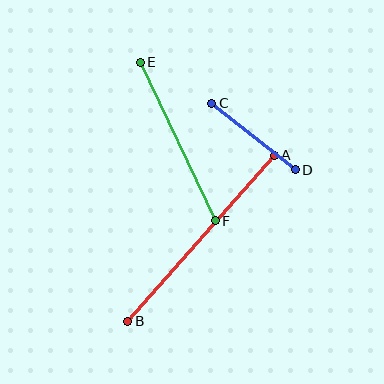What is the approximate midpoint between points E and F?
The midpoint is at approximately (178, 141) pixels.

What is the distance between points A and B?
The distance is approximately 221 pixels.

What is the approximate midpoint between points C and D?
The midpoint is at approximately (254, 136) pixels.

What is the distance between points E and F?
The distance is approximately 175 pixels.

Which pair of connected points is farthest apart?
Points A and B are farthest apart.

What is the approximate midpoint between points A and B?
The midpoint is at approximately (201, 238) pixels.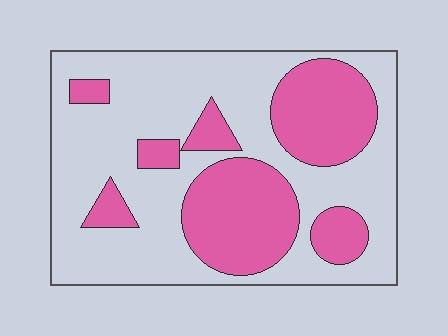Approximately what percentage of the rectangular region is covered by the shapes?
Approximately 35%.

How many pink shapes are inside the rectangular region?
7.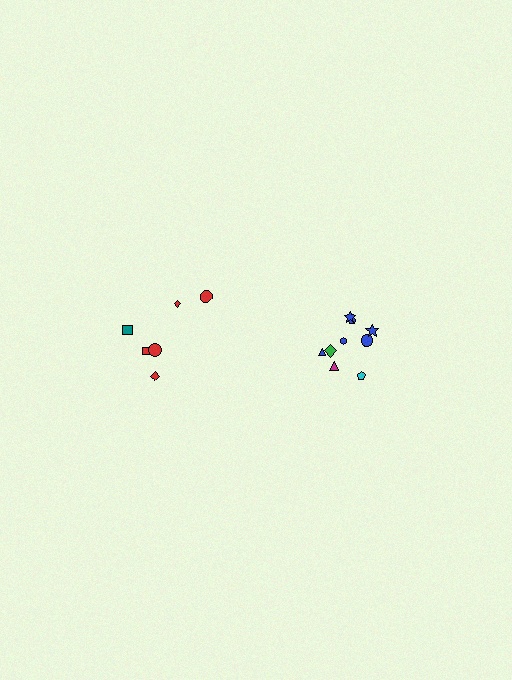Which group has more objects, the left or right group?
The right group.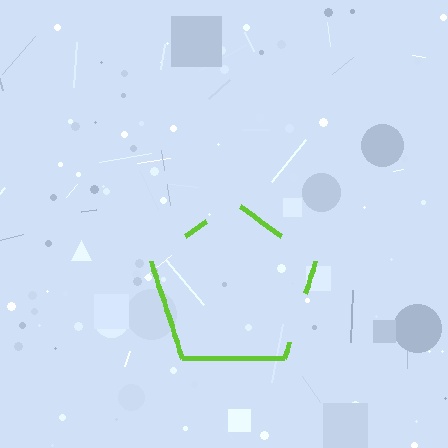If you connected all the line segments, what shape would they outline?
They would outline a pentagon.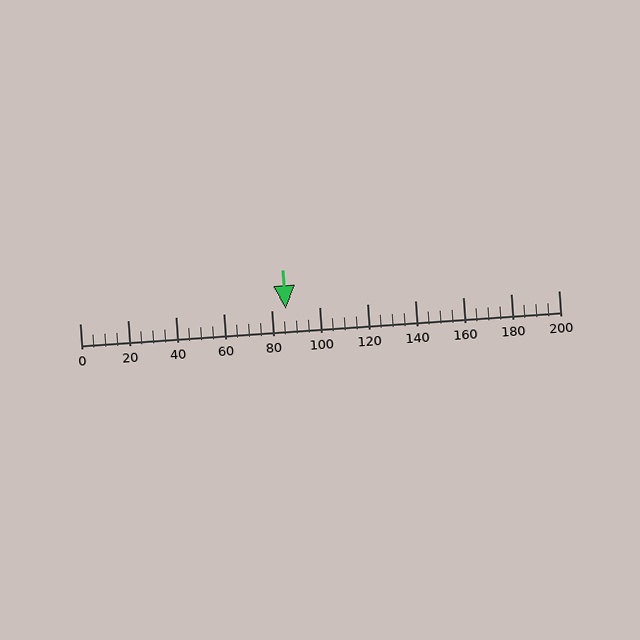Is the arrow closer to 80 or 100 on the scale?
The arrow is closer to 80.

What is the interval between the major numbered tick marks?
The major tick marks are spaced 20 units apart.